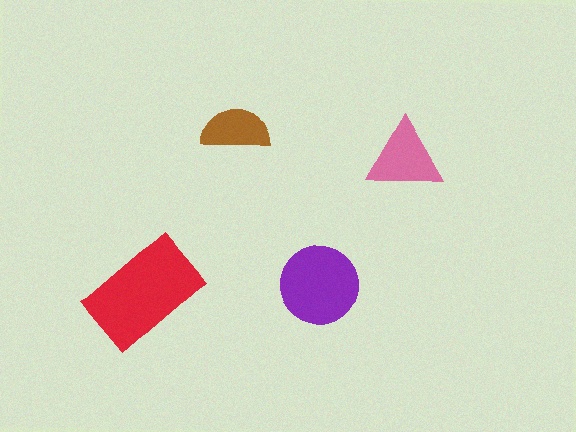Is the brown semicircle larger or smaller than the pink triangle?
Smaller.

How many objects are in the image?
There are 4 objects in the image.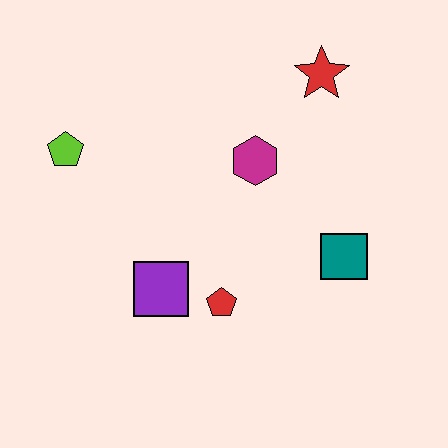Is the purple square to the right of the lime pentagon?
Yes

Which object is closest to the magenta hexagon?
The red star is closest to the magenta hexagon.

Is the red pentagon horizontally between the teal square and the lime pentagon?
Yes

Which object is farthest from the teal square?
The lime pentagon is farthest from the teal square.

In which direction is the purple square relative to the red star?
The purple square is below the red star.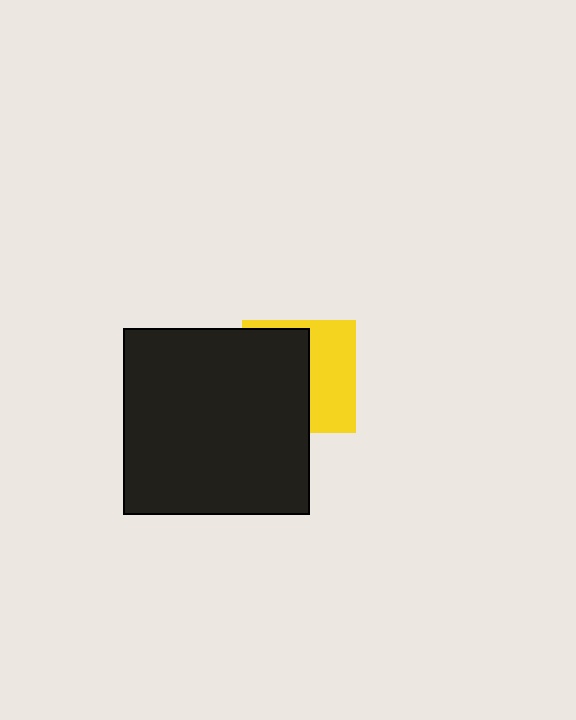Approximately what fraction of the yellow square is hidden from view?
Roughly 55% of the yellow square is hidden behind the black square.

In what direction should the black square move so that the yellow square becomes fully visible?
The black square should move left. That is the shortest direction to clear the overlap and leave the yellow square fully visible.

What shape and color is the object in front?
The object in front is a black square.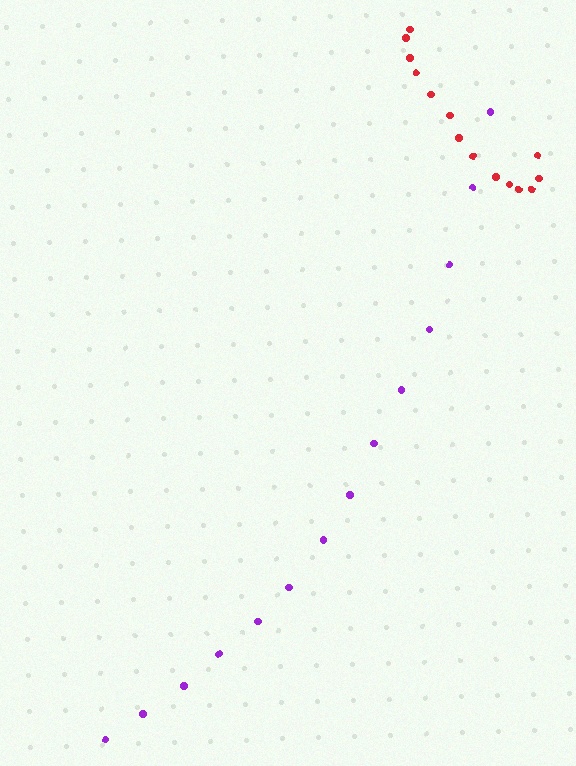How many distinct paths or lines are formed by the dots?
There are 2 distinct paths.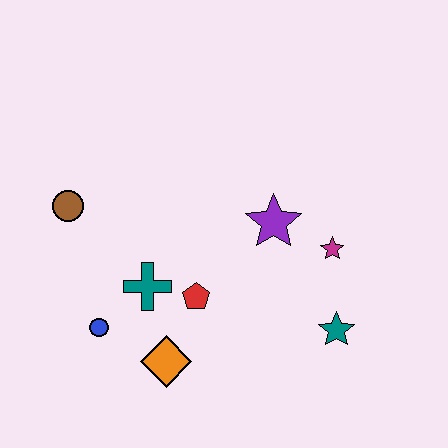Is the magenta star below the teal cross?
No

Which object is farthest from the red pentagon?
The brown circle is farthest from the red pentagon.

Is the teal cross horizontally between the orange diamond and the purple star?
No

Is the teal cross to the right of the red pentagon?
No